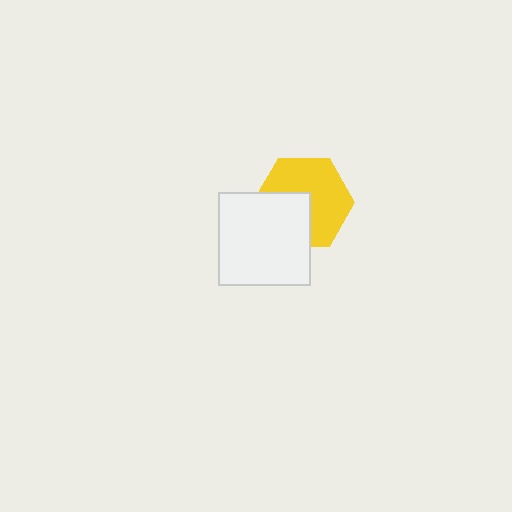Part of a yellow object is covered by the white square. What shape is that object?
It is a hexagon.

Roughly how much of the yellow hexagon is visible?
About half of it is visible (roughly 61%).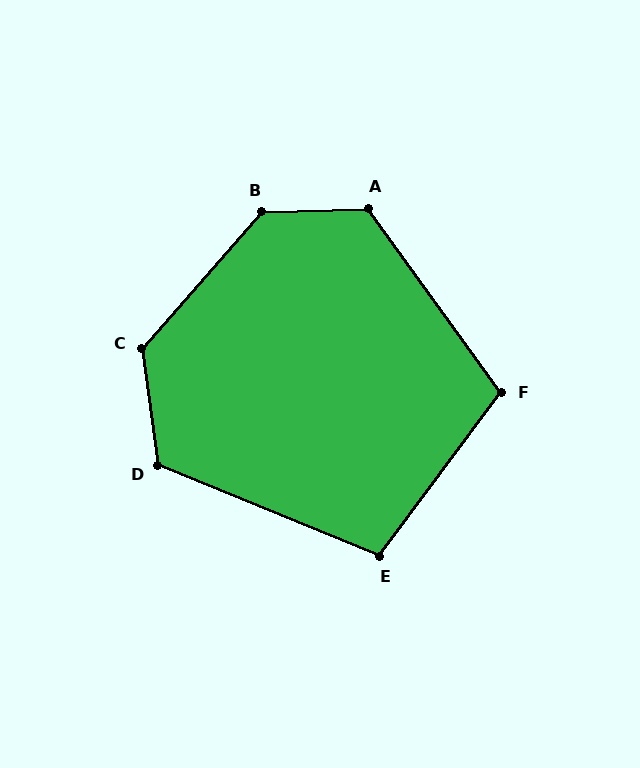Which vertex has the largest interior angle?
B, at approximately 133 degrees.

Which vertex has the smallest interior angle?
E, at approximately 105 degrees.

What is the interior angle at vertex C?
Approximately 131 degrees (obtuse).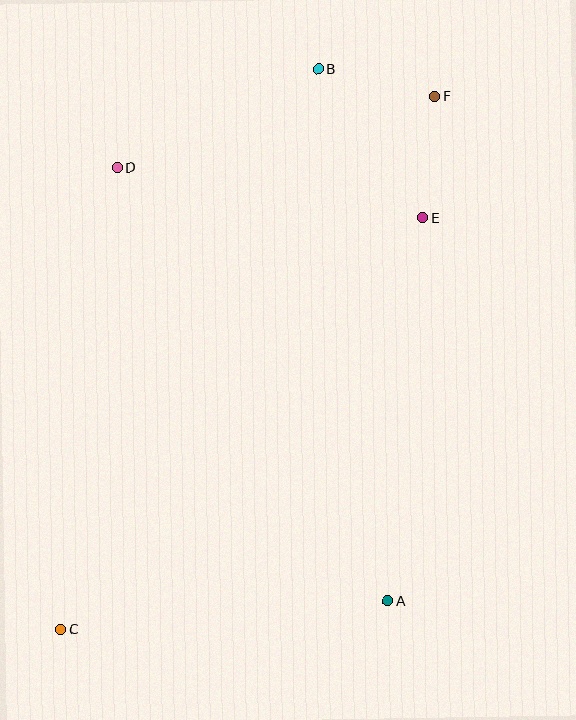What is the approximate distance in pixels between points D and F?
The distance between D and F is approximately 325 pixels.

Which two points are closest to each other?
Points B and F are closest to each other.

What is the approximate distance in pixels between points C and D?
The distance between C and D is approximately 465 pixels.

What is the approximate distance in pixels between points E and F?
The distance between E and F is approximately 122 pixels.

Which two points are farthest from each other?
Points C and F are farthest from each other.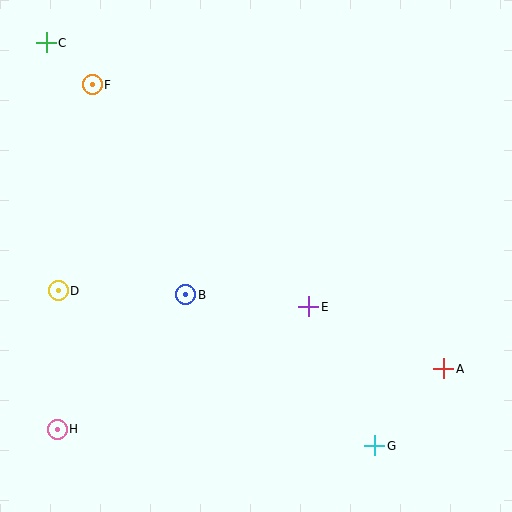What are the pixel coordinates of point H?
Point H is at (57, 429).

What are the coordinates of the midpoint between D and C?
The midpoint between D and C is at (52, 167).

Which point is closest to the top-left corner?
Point C is closest to the top-left corner.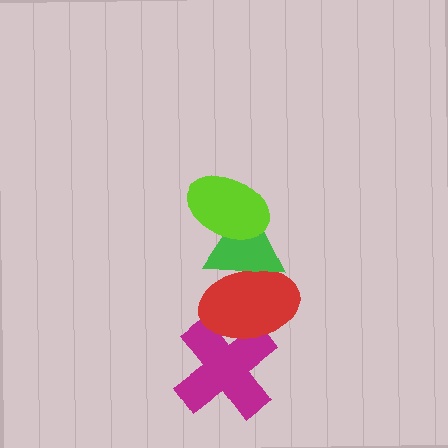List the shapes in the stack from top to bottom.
From top to bottom: the lime ellipse, the green triangle, the red ellipse, the magenta cross.